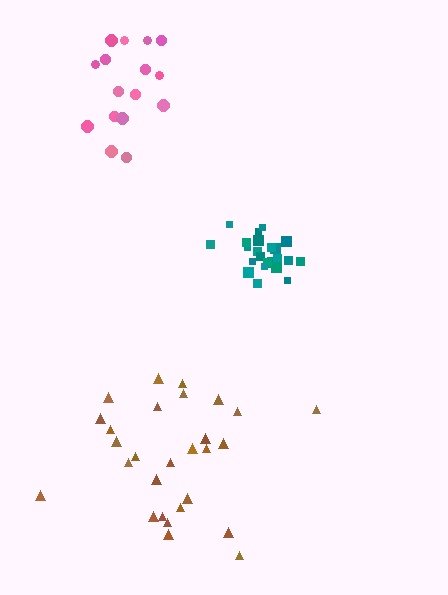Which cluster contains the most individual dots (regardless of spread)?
Brown (28).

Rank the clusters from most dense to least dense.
teal, pink, brown.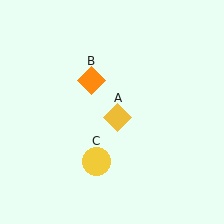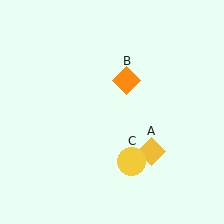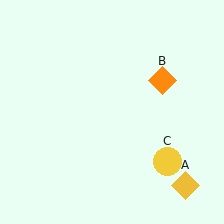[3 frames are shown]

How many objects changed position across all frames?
3 objects changed position: yellow diamond (object A), orange diamond (object B), yellow circle (object C).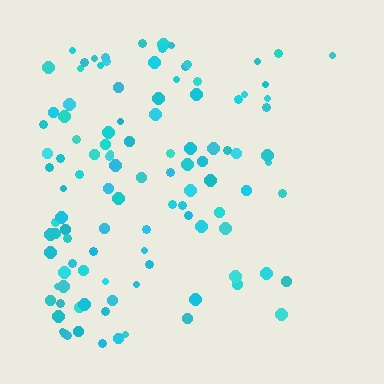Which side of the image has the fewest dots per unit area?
The right.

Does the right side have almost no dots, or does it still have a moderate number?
Still a moderate number, just noticeably fewer than the left.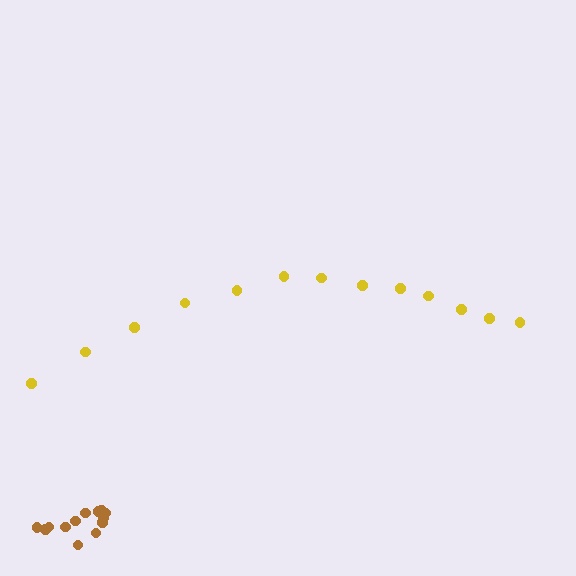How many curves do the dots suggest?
There are 2 distinct paths.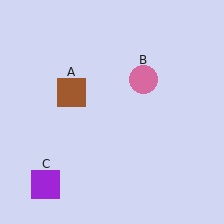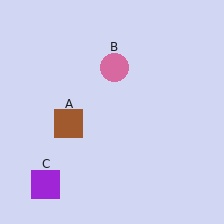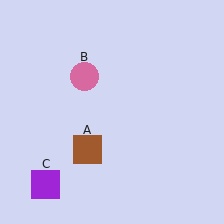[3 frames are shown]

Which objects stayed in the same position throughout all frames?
Purple square (object C) remained stationary.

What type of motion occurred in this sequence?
The brown square (object A), pink circle (object B) rotated counterclockwise around the center of the scene.